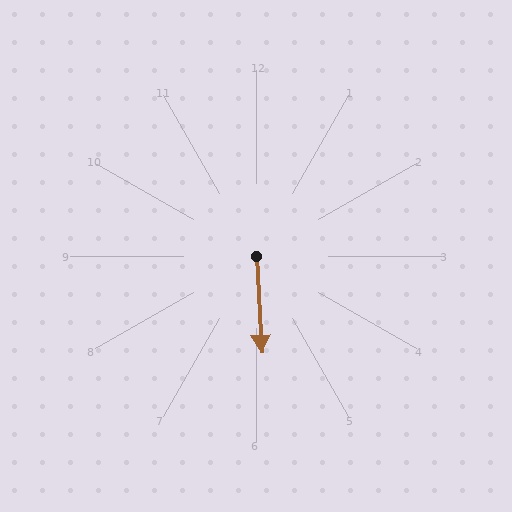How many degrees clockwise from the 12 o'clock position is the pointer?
Approximately 177 degrees.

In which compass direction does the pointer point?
South.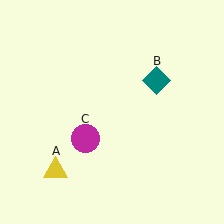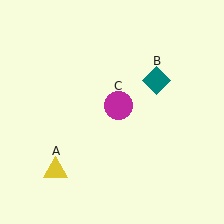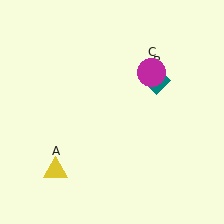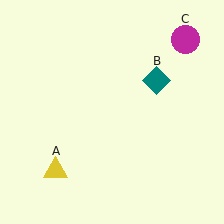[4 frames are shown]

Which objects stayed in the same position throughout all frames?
Yellow triangle (object A) and teal diamond (object B) remained stationary.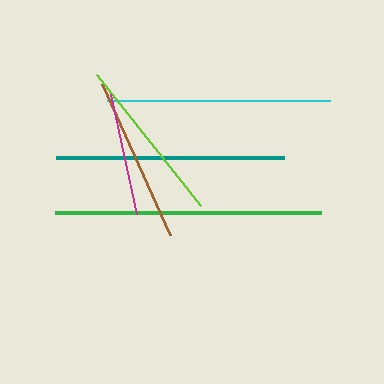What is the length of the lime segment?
The lime segment is approximately 167 pixels long.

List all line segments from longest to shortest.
From longest to shortest: green, teal, cyan, lime, brown, magenta.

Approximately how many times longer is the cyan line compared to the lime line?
The cyan line is approximately 1.3 times the length of the lime line.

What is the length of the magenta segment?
The magenta segment is approximately 123 pixels long.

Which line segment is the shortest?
The magenta line is the shortest at approximately 123 pixels.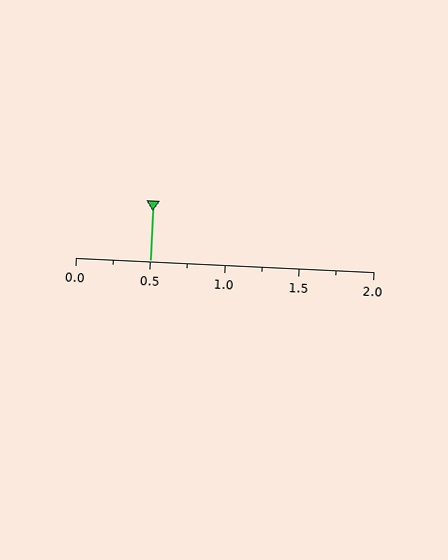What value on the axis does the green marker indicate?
The marker indicates approximately 0.5.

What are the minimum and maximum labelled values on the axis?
The axis runs from 0.0 to 2.0.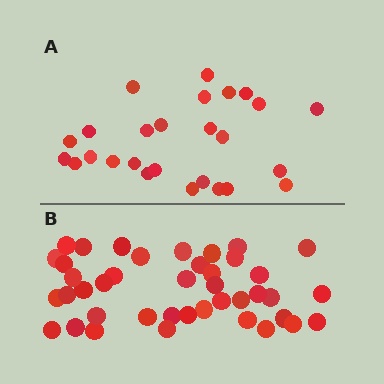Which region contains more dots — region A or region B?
Region B (the bottom region) has more dots.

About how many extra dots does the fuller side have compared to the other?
Region B has approximately 15 more dots than region A.